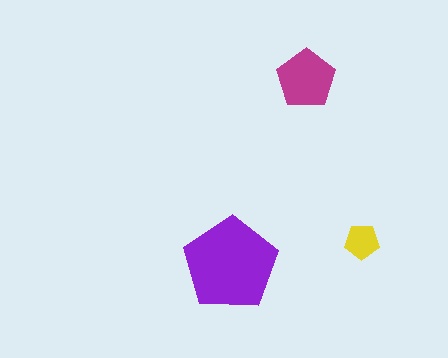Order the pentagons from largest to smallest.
the purple one, the magenta one, the yellow one.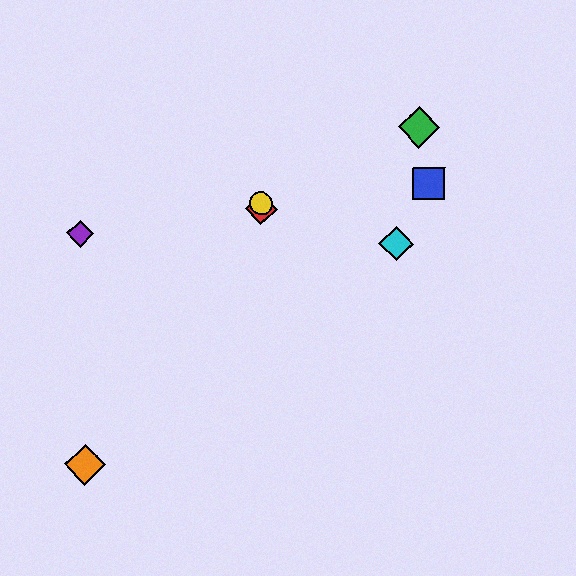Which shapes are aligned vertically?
The red diamond, the yellow circle are aligned vertically.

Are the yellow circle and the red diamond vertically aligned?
Yes, both are at x≈261.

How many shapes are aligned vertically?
2 shapes (the red diamond, the yellow circle) are aligned vertically.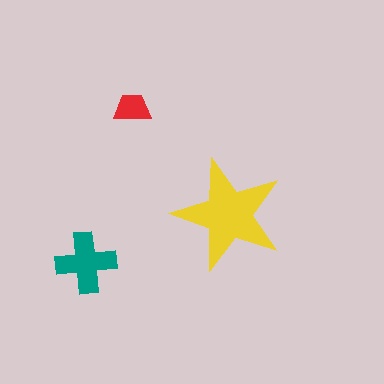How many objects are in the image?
There are 3 objects in the image.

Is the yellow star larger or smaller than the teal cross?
Larger.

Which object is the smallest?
The red trapezoid.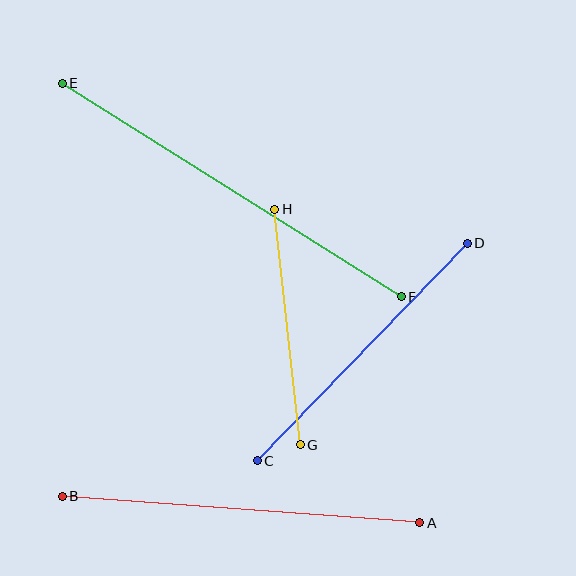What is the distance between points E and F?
The distance is approximately 401 pixels.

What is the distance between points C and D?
The distance is approximately 302 pixels.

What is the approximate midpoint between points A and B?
The midpoint is at approximately (241, 510) pixels.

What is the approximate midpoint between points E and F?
The midpoint is at approximately (232, 190) pixels.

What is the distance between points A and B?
The distance is approximately 359 pixels.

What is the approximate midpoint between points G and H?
The midpoint is at approximately (288, 327) pixels.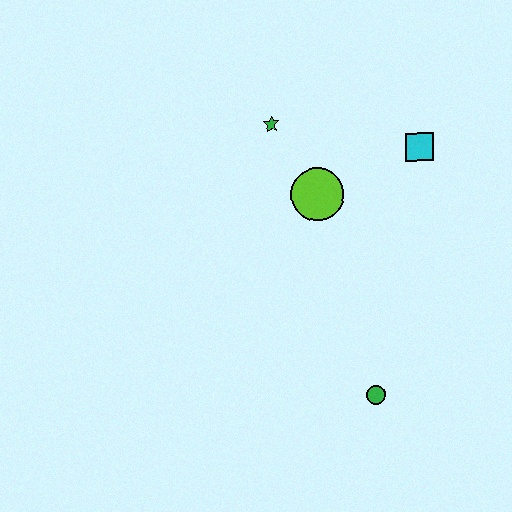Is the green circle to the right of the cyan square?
No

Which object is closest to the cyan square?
The lime circle is closest to the cyan square.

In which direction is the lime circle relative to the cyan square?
The lime circle is to the left of the cyan square.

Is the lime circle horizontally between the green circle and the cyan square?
No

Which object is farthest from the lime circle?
The green circle is farthest from the lime circle.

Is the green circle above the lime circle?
No